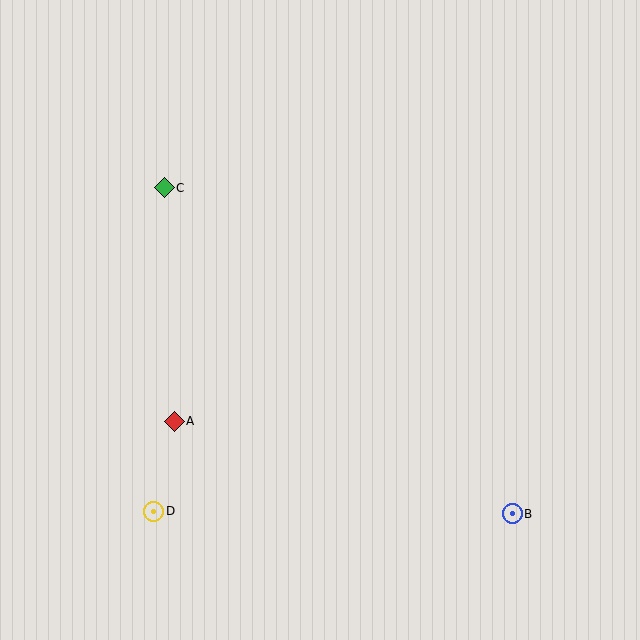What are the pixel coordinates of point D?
Point D is at (154, 511).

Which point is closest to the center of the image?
Point A at (174, 421) is closest to the center.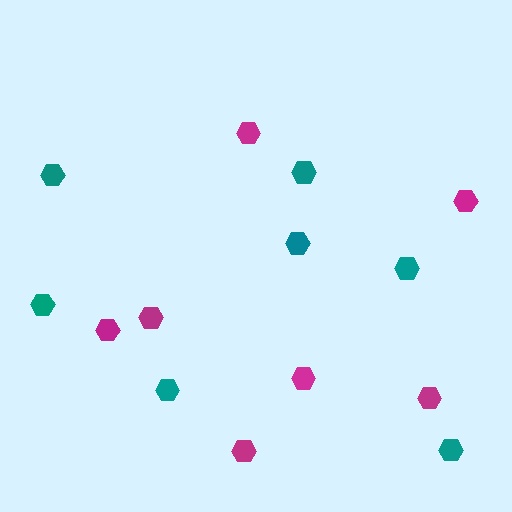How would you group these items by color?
There are 2 groups: one group of magenta hexagons (7) and one group of teal hexagons (7).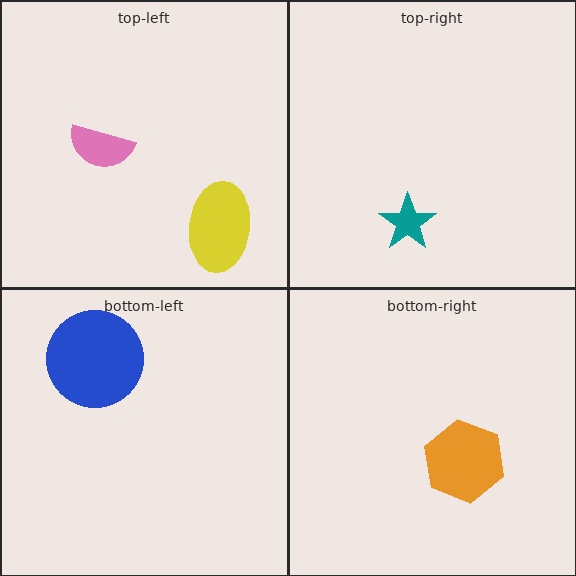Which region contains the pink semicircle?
The top-left region.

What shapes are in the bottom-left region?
The blue circle.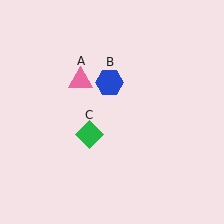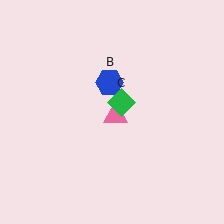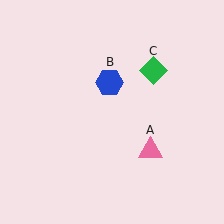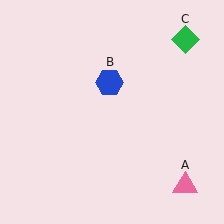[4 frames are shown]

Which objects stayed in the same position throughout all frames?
Blue hexagon (object B) remained stationary.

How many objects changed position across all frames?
2 objects changed position: pink triangle (object A), green diamond (object C).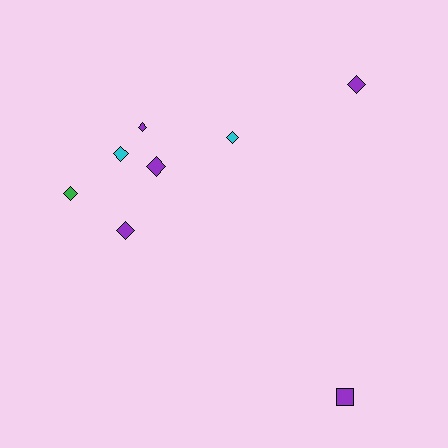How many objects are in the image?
There are 8 objects.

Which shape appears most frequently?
Diamond, with 7 objects.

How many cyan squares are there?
There are no cyan squares.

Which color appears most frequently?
Purple, with 5 objects.